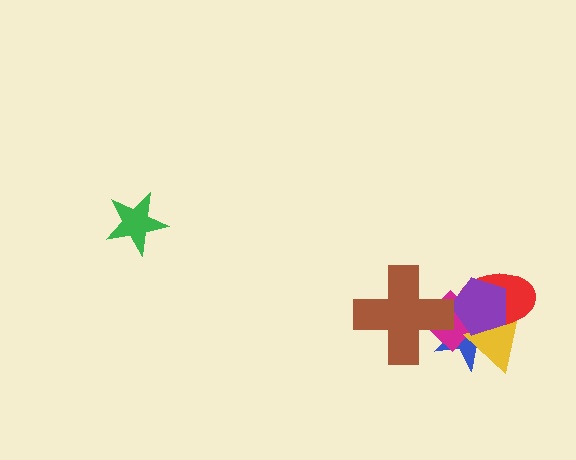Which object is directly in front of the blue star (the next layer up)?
The magenta diamond is directly in front of the blue star.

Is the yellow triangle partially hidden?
Yes, it is partially covered by another shape.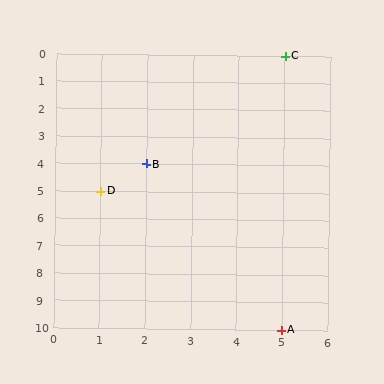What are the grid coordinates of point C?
Point C is at grid coordinates (5, 0).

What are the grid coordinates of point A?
Point A is at grid coordinates (5, 10).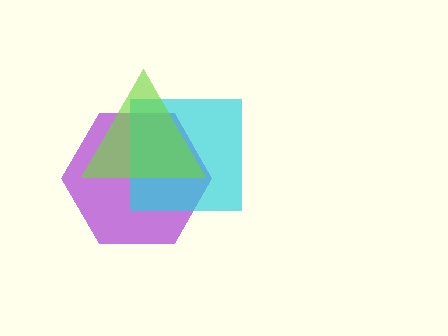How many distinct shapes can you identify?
There are 3 distinct shapes: a purple hexagon, a cyan square, a lime triangle.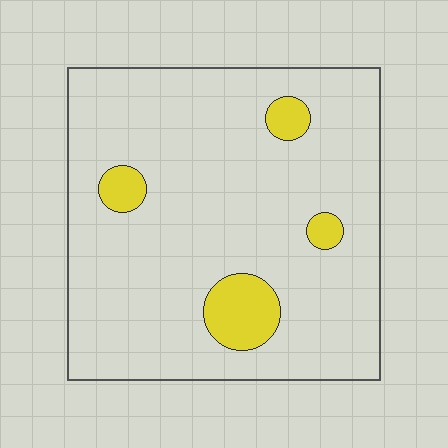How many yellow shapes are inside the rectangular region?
4.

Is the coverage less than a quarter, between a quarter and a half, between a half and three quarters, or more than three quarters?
Less than a quarter.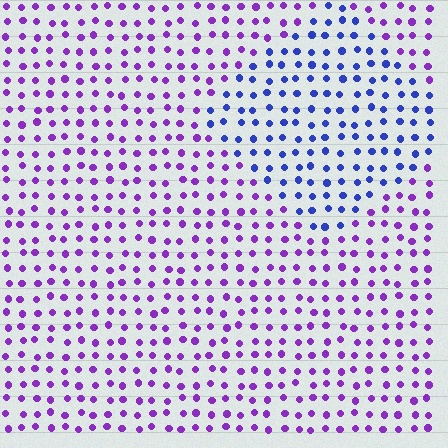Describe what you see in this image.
The image is filled with small purple elements in a uniform arrangement. A diamond-shaped region is visible where the elements are tinted to a slightly different hue, forming a subtle color boundary.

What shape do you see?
I see a diamond.